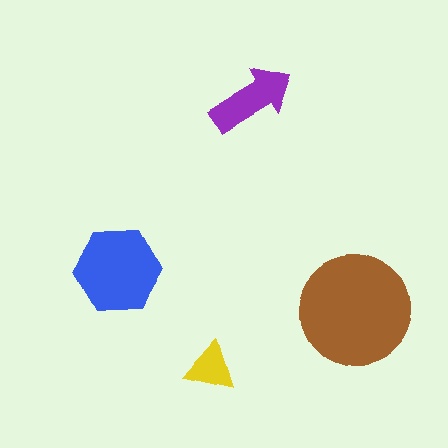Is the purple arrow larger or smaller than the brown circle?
Smaller.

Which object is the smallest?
The yellow triangle.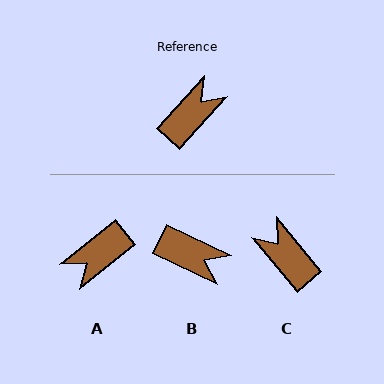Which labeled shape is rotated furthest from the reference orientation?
A, about 171 degrees away.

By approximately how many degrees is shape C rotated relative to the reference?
Approximately 82 degrees counter-clockwise.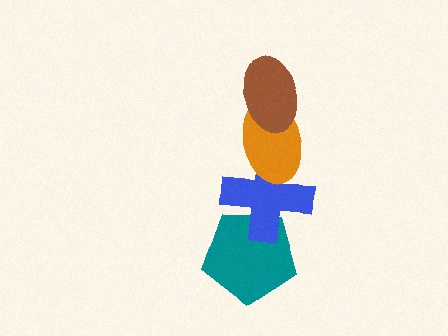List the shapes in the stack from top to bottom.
From top to bottom: the brown ellipse, the orange ellipse, the blue cross, the teal pentagon.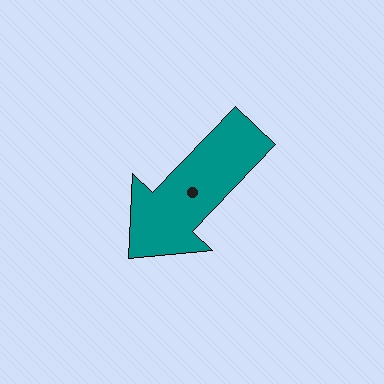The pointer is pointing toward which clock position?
Roughly 7 o'clock.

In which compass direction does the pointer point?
Southwest.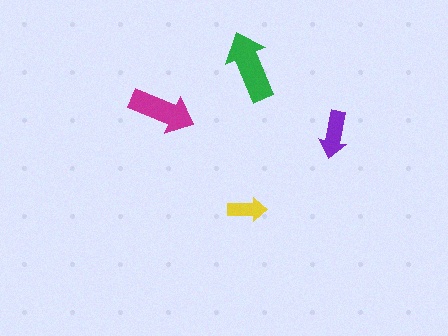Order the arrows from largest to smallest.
the green one, the magenta one, the purple one, the yellow one.